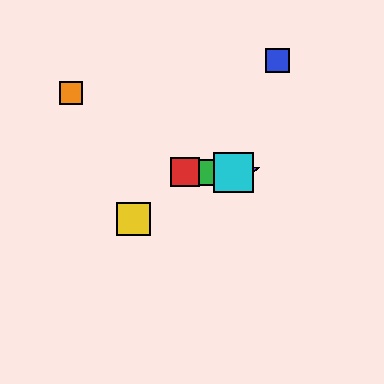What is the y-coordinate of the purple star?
The purple star is at y≈172.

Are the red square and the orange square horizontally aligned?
No, the red square is at y≈172 and the orange square is at y≈93.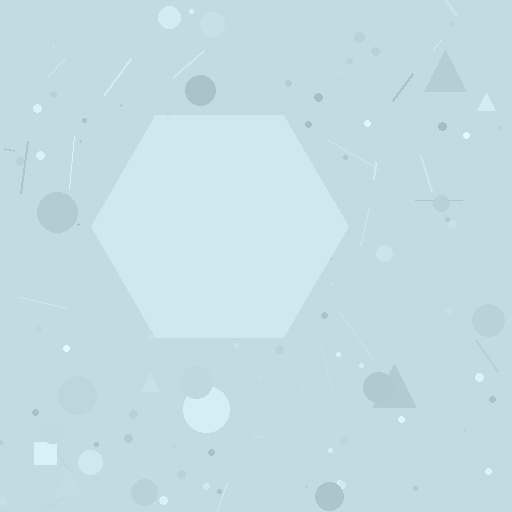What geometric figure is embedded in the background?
A hexagon is embedded in the background.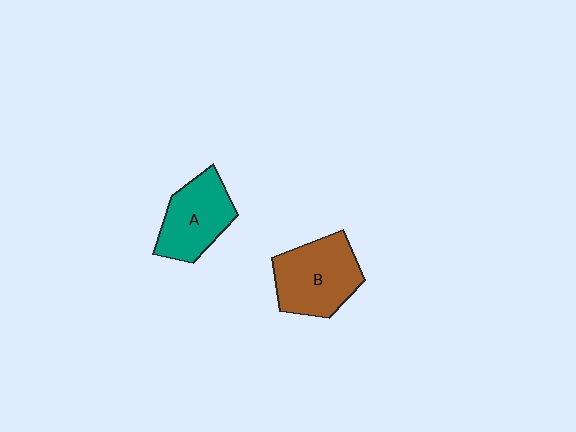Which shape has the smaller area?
Shape A (teal).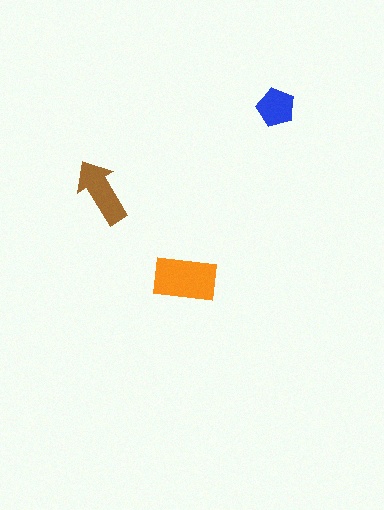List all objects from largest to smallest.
The orange rectangle, the brown arrow, the blue pentagon.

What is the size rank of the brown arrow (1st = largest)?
2nd.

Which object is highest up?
The blue pentagon is topmost.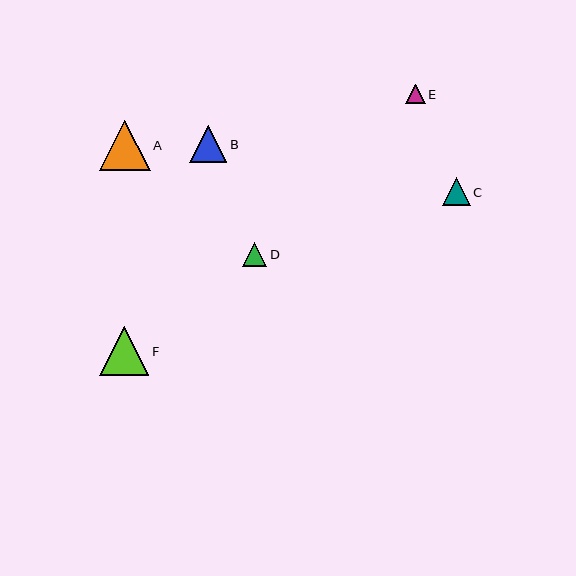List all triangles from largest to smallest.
From largest to smallest: A, F, B, C, D, E.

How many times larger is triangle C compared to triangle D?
Triangle C is approximately 1.1 times the size of triangle D.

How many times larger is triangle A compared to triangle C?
Triangle A is approximately 1.8 times the size of triangle C.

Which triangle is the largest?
Triangle A is the largest with a size of approximately 50 pixels.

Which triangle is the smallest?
Triangle E is the smallest with a size of approximately 19 pixels.